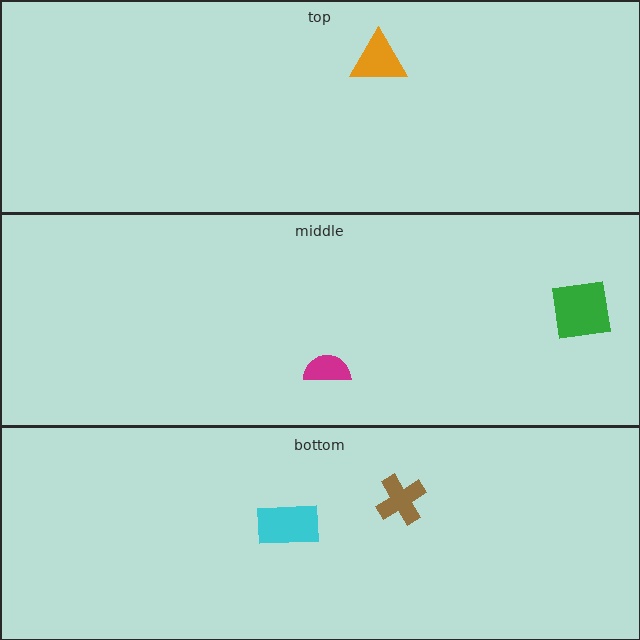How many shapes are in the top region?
1.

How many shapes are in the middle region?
2.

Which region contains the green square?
The middle region.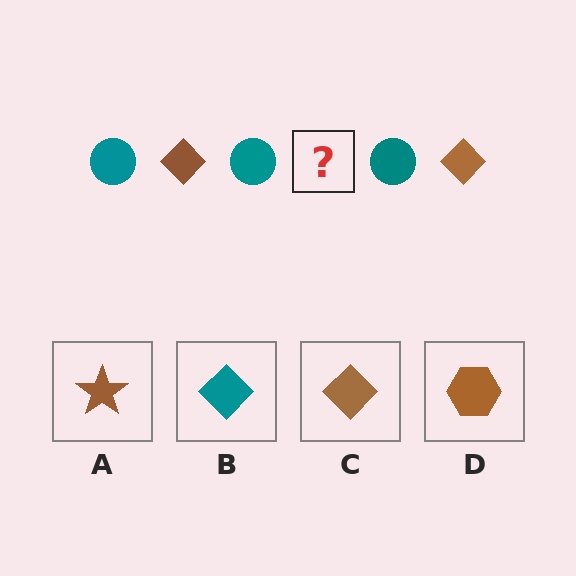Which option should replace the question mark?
Option C.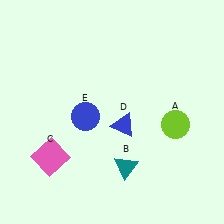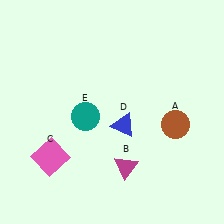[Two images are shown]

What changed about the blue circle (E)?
In Image 1, E is blue. In Image 2, it changed to teal.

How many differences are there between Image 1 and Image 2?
There are 3 differences between the two images.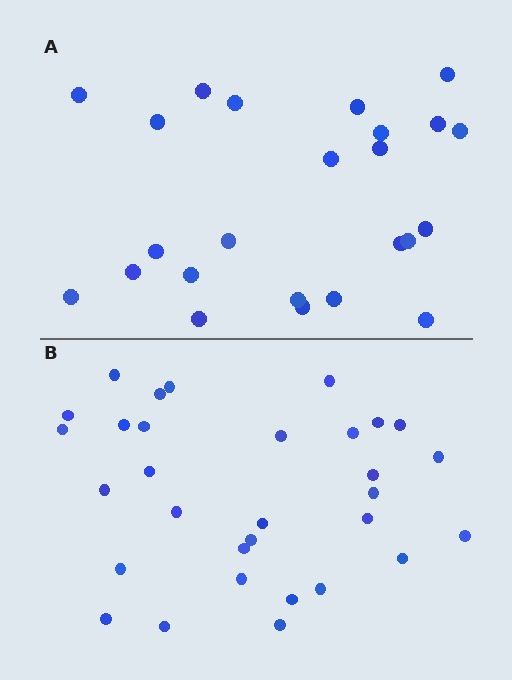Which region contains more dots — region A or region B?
Region B (the bottom region) has more dots.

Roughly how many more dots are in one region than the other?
Region B has roughly 8 or so more dots than region A.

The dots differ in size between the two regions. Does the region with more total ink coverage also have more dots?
No. Region A has more total ink coverage because its dots are larger, but region B actually contains more individual dots. Total area can be misleading — the number of items is what matters here.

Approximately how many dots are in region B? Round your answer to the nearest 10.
About 30 dots. (The exact count is 31, which rounds to 30.)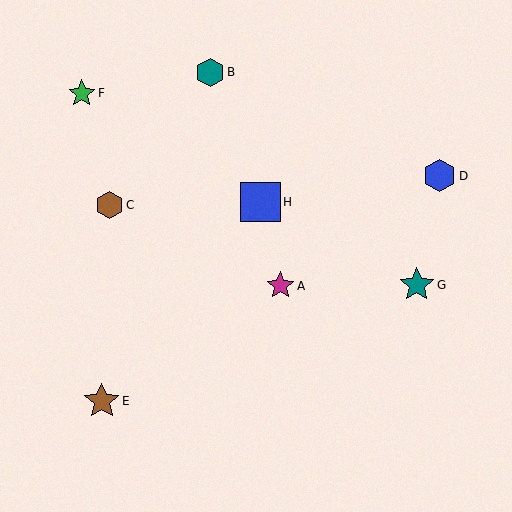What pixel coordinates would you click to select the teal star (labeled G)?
Click at (417, 285) to select the teal star G.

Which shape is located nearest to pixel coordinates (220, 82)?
The teal hexagon (labeled B) at (210, 72) is nearest to that location.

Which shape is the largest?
The blue square (labeled H) is the largest.